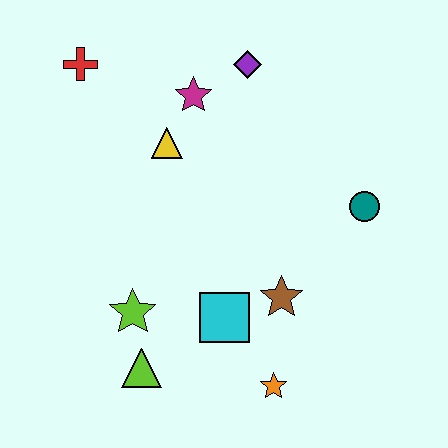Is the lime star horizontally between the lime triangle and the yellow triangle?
No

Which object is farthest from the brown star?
The red cross is farthest from the brown star.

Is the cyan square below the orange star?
No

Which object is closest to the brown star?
The cyan square is closest to the brown star.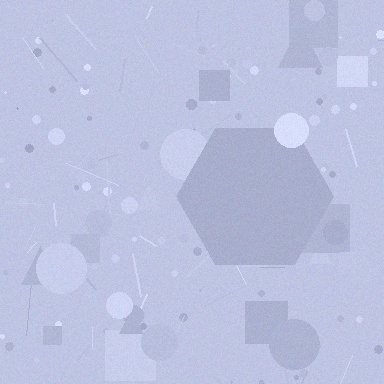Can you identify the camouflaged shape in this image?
The camouflaged shape is a hexagon.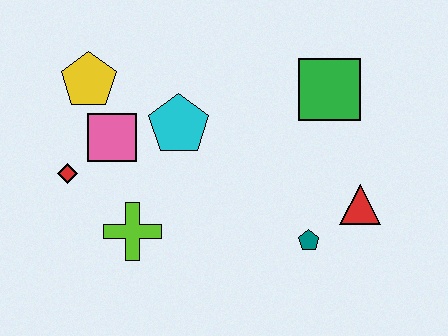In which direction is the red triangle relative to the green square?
The red triangle is below the green square.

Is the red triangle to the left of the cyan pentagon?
No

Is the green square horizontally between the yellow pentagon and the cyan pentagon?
No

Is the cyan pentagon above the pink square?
Yes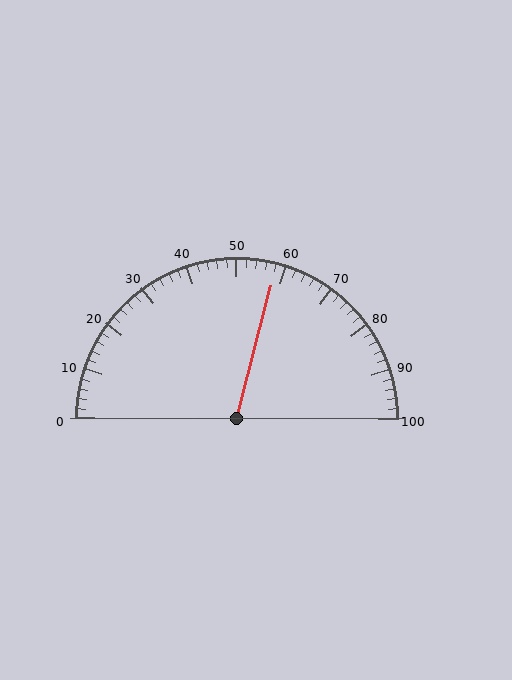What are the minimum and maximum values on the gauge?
The gauge ranges from 0 to 100.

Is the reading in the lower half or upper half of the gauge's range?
The reading is in the upper half of the range (0 to 100).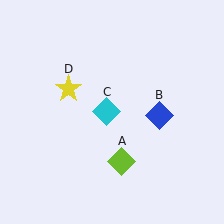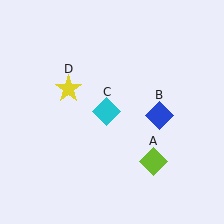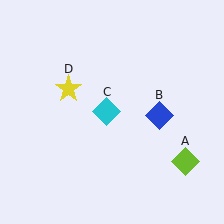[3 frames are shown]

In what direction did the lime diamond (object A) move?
The lime diamond (object A) moved right.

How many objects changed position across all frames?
1 object changed position: lime diamond (object A).